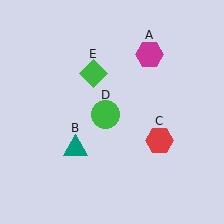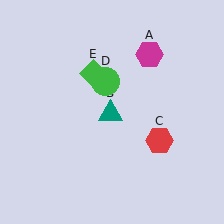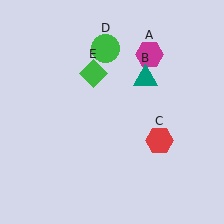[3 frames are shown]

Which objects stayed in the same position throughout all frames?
Magenta hexagon (object A) and red hexagon (object C) and green diamond (object E) remained stationary.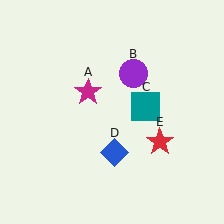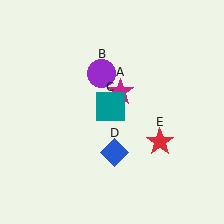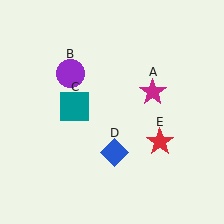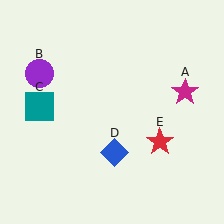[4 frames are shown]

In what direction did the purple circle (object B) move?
The purple circle (object B) moved left.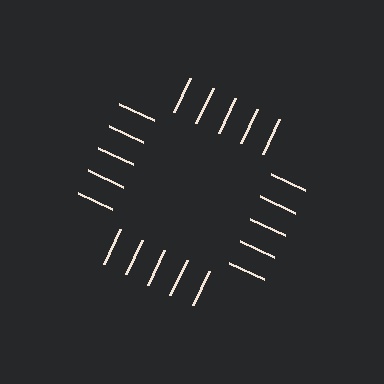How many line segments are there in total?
20 — 5 along each of the 4 edges.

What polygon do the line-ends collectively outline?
An illusory square — the line segments terminate on its edges but no continuous stroke is drawn.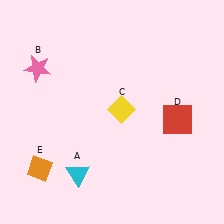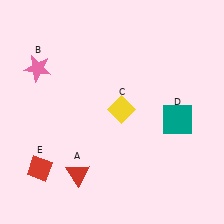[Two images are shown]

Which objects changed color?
A changed from cyan to red. D changed from red to teal. E changed from orange to red.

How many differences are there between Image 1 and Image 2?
There are 3 differences between the two images.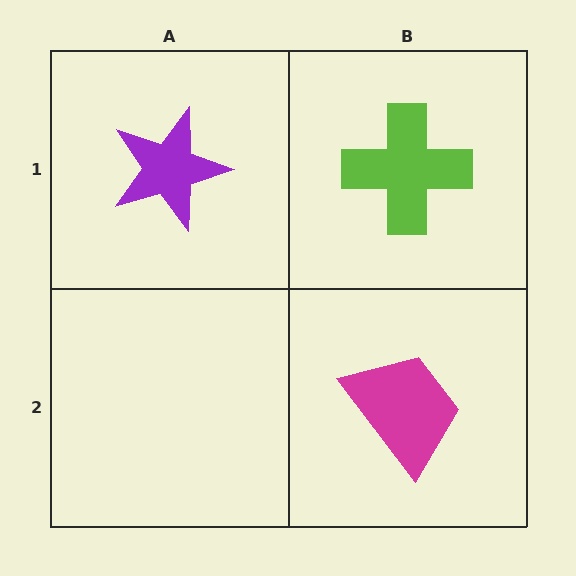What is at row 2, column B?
A magenta trapezoid.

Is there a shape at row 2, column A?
No, that cell is empty.